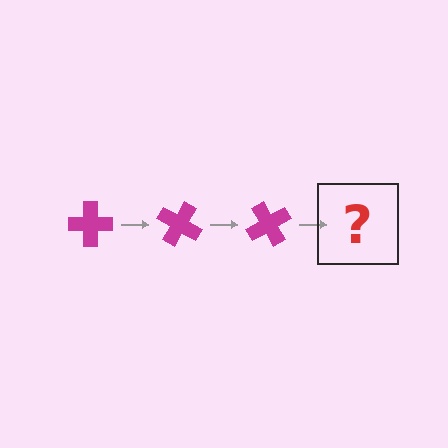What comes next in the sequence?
The next element should be a magenta cross rotated 90 degrees.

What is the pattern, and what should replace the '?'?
The pattern is that the cross rotates 30 degrees each step. The '?' should be a magenta cross rotated 90 degrees.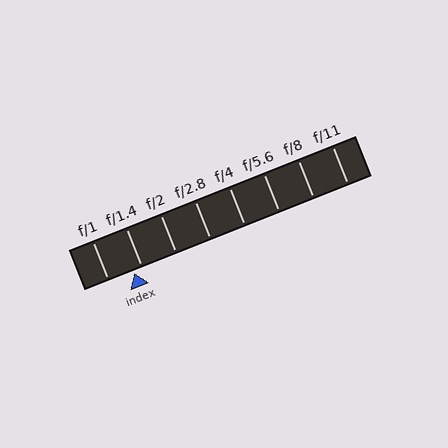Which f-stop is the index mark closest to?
The index mark is closest to f/1.4.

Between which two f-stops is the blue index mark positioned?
The index mark is between f/1 and f/1.4.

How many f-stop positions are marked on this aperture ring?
There are 8 f-stop positions marked.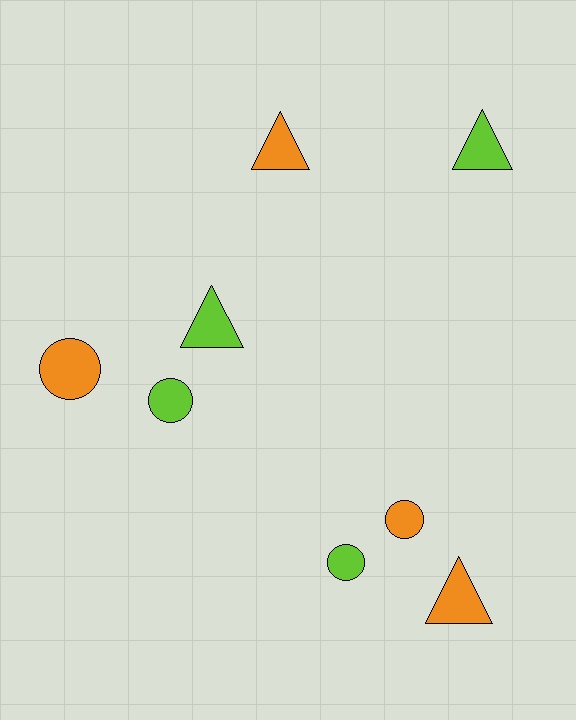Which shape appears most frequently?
Circle, with 4 objects.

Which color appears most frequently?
Orange, with 4 objects.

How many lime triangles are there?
There are 2 lime triangles.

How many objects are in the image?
There are 8 objects.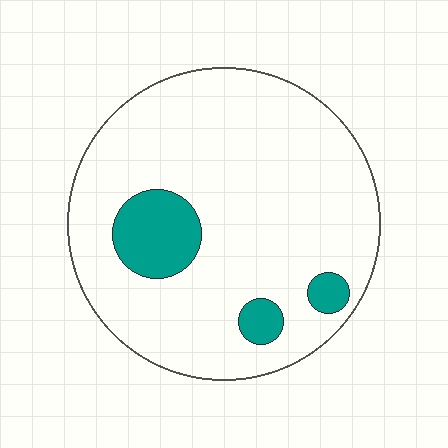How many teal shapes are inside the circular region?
3.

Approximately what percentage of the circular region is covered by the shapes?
Approximately 10%.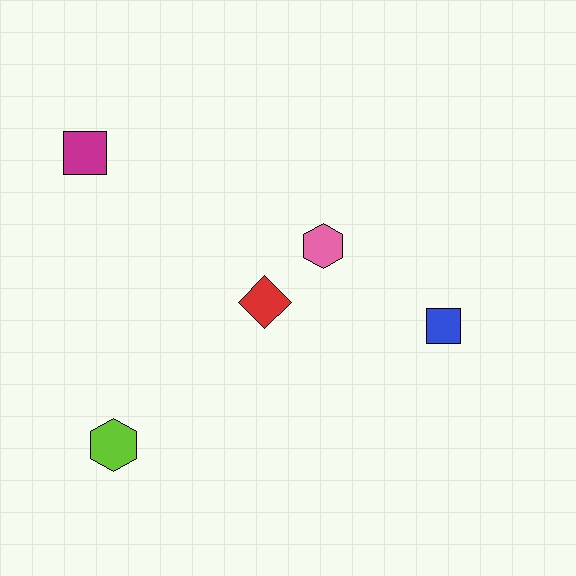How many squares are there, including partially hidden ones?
There are 2 squares.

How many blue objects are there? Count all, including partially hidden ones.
There is 1 blue object.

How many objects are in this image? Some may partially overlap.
There are 5 objects.